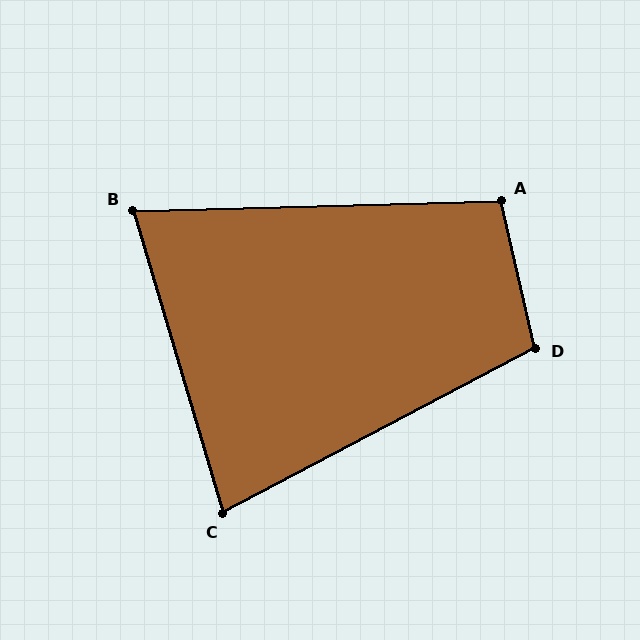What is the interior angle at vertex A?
Approximately 101 degrees (obtuse).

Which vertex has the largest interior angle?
D, at approximately 105 degrees.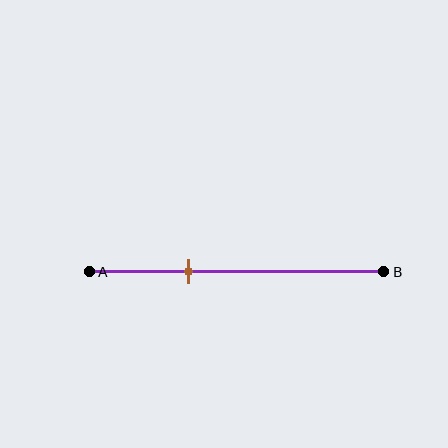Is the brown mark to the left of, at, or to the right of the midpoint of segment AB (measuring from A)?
The brown mark is to the left of the midpoint of segment AB.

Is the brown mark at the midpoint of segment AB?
No, the mark is at about 35% from A, not at the 50% midpoint.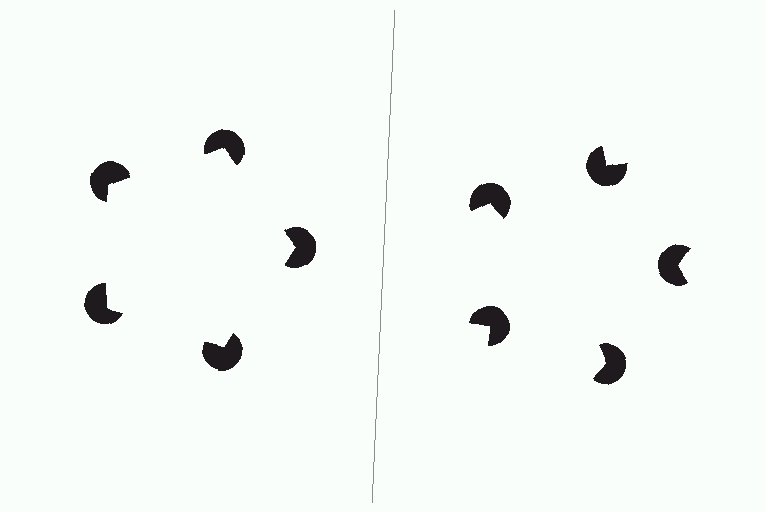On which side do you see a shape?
An illusory pentagon appears on the left side. On the right side the wedge cuts are rotated, so no coherent shape forms.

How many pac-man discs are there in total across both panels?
10 — 5 on each side.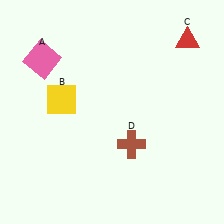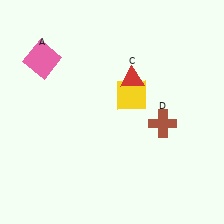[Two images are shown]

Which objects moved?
The objects that moved are: the yellow square (B), the red triangle (C), the brown cross (D).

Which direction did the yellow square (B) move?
The yellow square (B) moved right.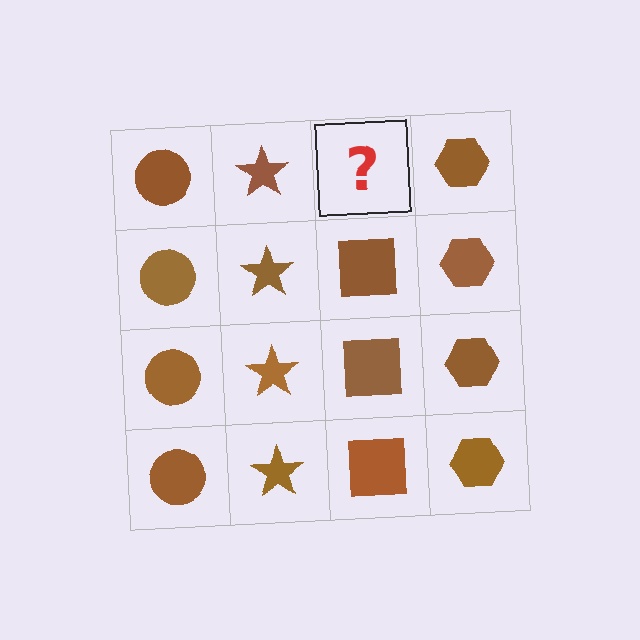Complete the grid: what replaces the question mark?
The question mark should be replaced with a brown square.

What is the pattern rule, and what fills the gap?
The rule is that each column has a consistent shape. The gap should be filled with a brown square.